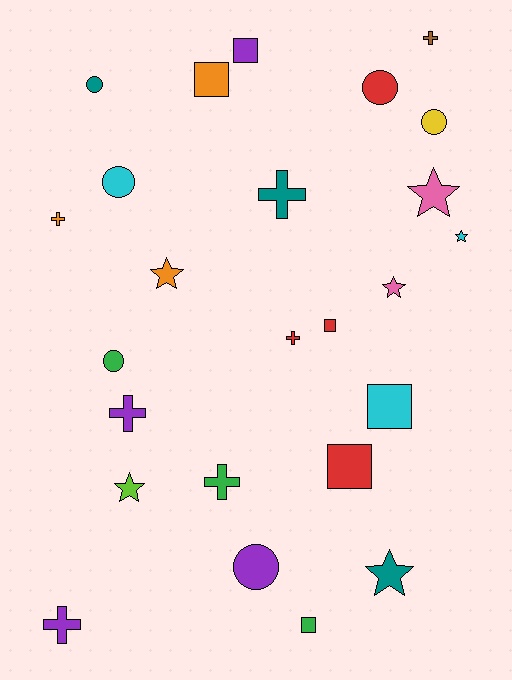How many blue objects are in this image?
There are no blue objects.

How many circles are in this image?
There are 6 circles.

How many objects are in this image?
There are 25 objects.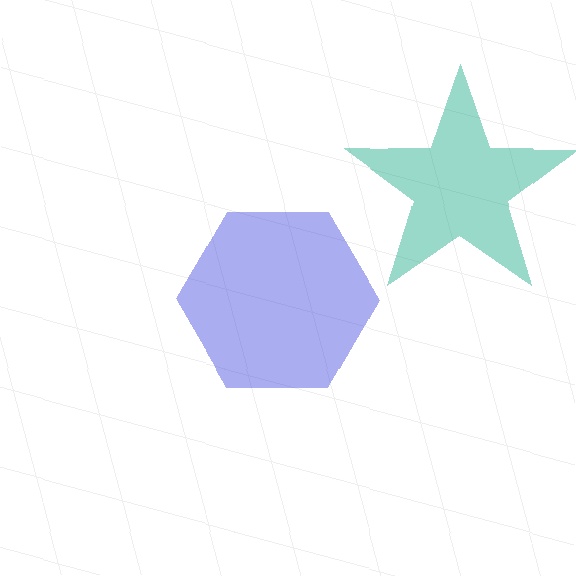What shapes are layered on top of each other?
The layered shapes are: a blue hexagon, a teal star.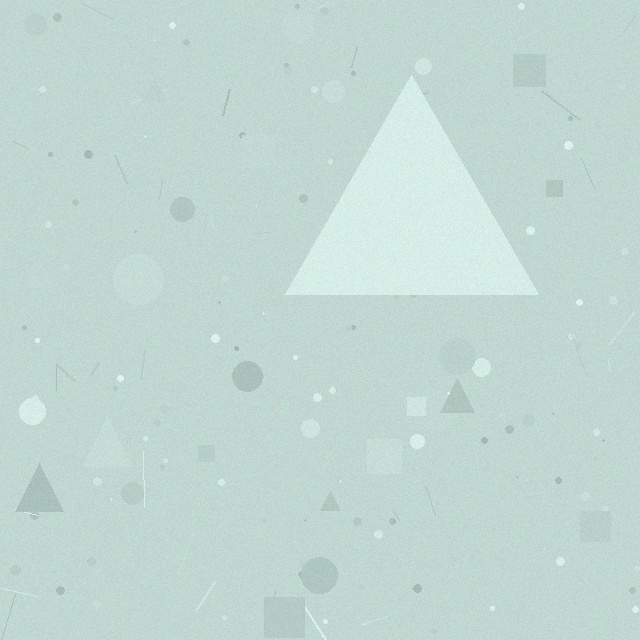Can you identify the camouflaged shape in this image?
The camouflaged shape is a triangle.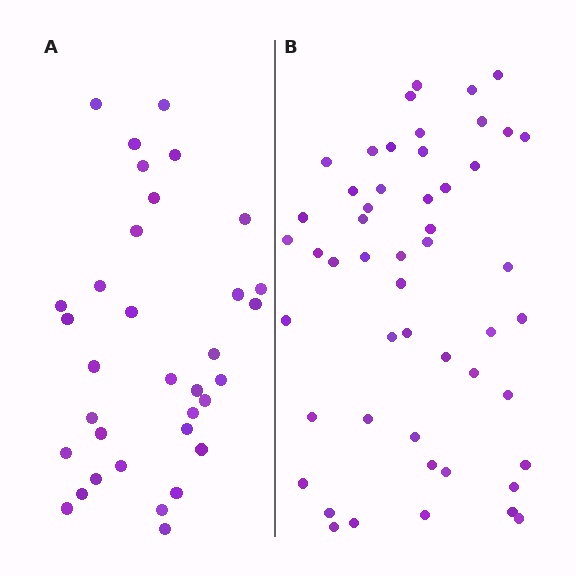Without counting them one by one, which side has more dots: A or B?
Region B (the right region) has more dots.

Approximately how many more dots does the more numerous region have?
Region B has approximately 15 more dots than region A.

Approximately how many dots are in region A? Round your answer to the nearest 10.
About 30 dots. (The exact count is 34, which rounds to 30.)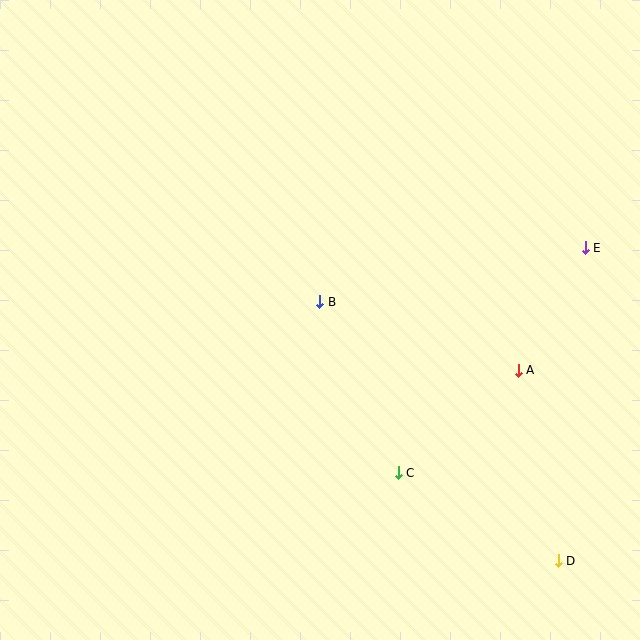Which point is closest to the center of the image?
Point B at (320, 302) is closest to the center.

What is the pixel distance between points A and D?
The distance between A and D is 195 pixels.